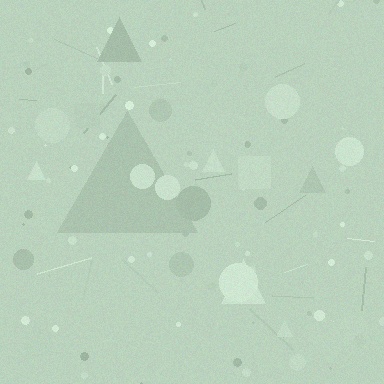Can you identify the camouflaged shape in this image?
The camouflaged shape is a triangle.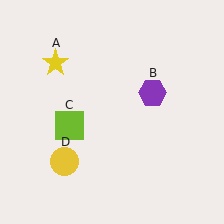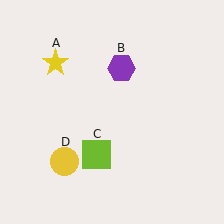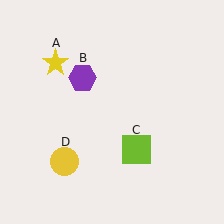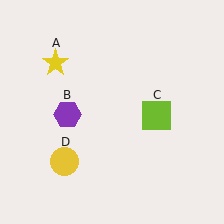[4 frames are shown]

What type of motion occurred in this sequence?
The purple hexagon (object B), lime square (object C) rotated counterclockwise around the center of the scene.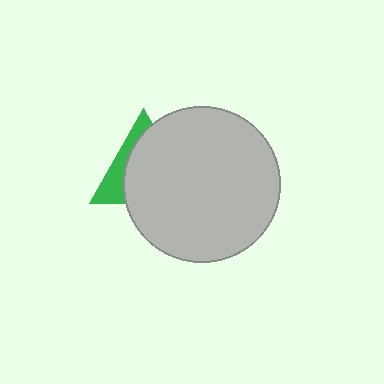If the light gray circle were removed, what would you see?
You would see the complete green triangle.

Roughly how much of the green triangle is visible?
A small part of it is visible (roughly 31%).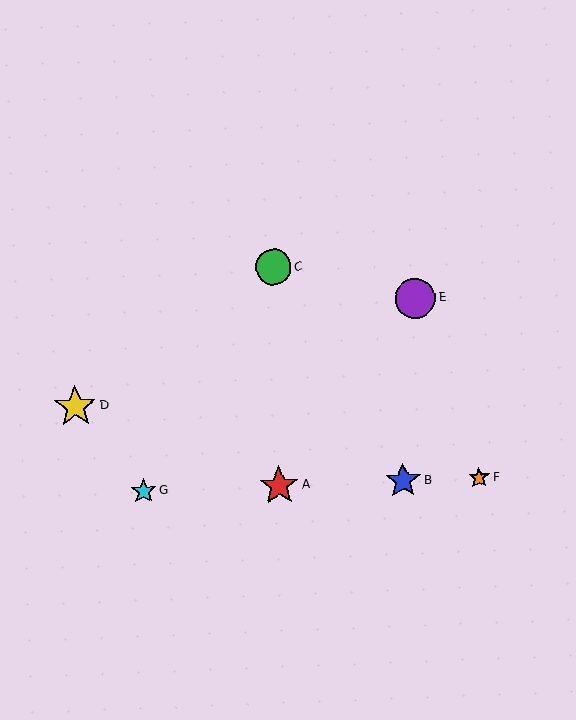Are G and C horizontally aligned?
No, G is at y≈491 and C is at y≈267.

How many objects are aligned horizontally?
4 objects (A, B, F, G) are aligned horizontally.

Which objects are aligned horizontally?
Objects A, B, F, G are aligned horizontally.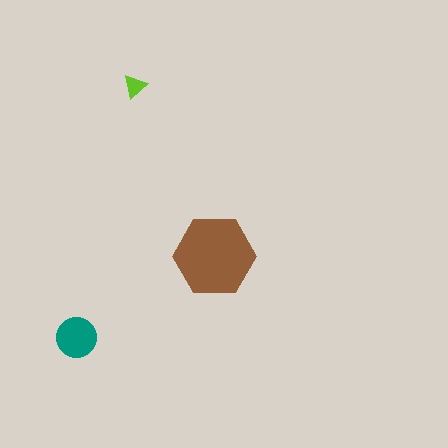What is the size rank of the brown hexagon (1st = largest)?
1st.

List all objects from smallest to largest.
The lime triangle, the teal circle, the brown hexagon.